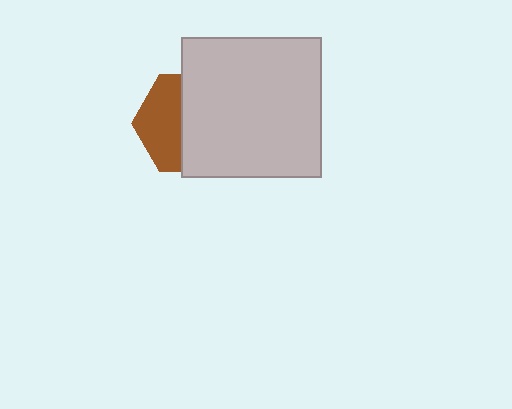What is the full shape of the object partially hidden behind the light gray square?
The partially hidden object is a brown hexagon.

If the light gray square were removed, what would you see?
You would see the complete brown hexagon.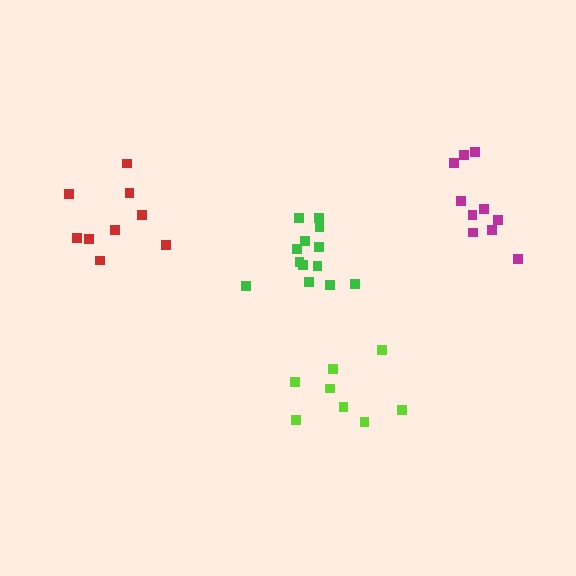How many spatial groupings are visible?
There are 4 spatial groupings.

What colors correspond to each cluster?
The clusters are colored: magenta, green, red, lime.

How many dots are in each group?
Group 1: 10 dots, Group 2: 13 dots, Group 3: 9 dots, Group 4: 8 dots (40 total).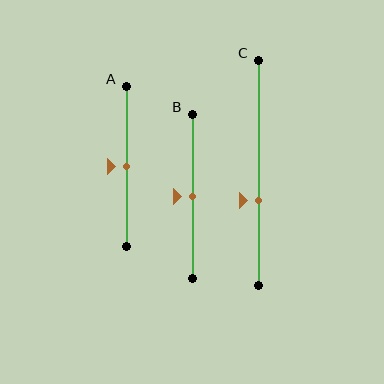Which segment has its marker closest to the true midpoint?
Segment A has its marker closest to the true midpoint.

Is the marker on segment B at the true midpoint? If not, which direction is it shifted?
Yes, the marker on segment B is at the true midpoint.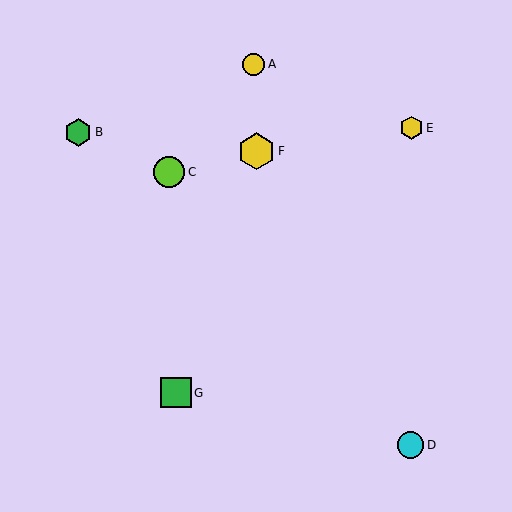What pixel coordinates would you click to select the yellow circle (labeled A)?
Click at (254, 64) to select the yellow circle A.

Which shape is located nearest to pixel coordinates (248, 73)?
The yellow circle (labeled A) at (254, 64) is nearest to that location.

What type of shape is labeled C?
Shape C is a lime circle.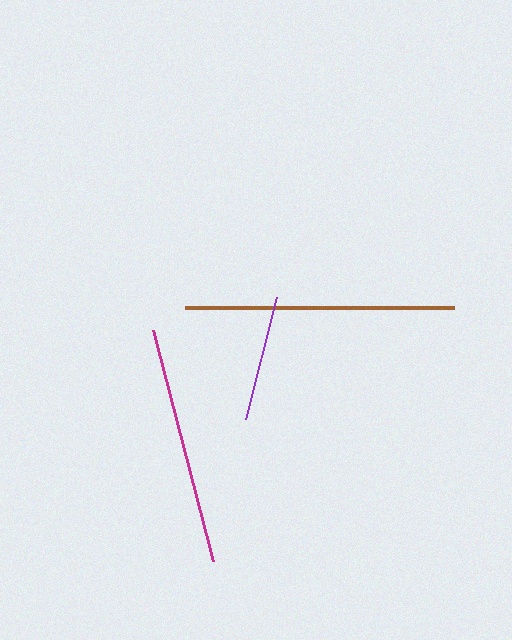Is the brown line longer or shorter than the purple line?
The brown line is longer than the purple line.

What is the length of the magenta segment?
The magenta segment is approximately 239 pixels long.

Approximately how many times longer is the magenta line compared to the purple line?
The magenta line is approximately 1.9 times the length of the purple line.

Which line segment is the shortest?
The purple line is the shortest at approximately 125 pixels.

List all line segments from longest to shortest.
From longest to shortest: brown, magenta, purple.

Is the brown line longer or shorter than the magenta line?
The brown line is longer than the magenta line.